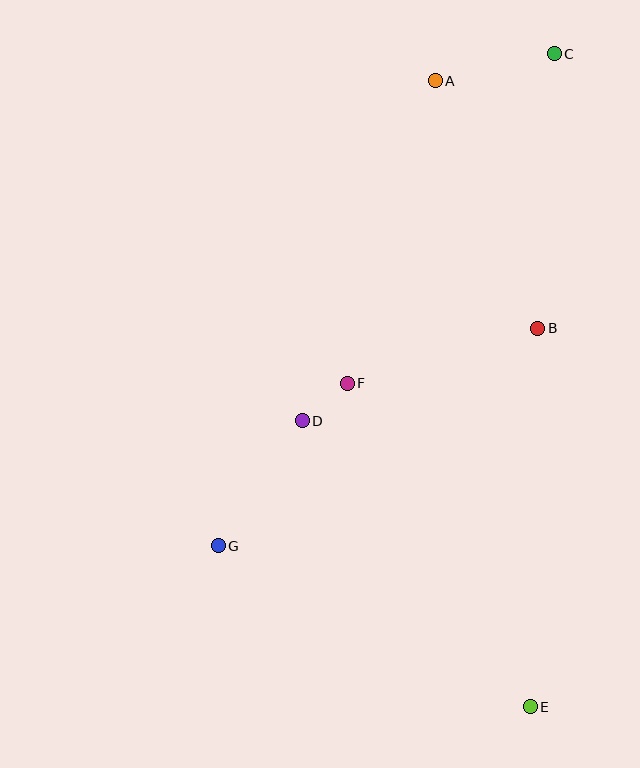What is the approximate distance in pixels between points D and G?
The distance between D and G is approximately 151 pixels.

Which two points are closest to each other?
Points D and F are closest to each other.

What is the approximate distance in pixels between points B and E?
The distance between B and E is approximately 379 pixels.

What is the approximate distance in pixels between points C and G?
The distance between C and G is approximately 596 pixels.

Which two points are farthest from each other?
Points C and E are farthest from each other.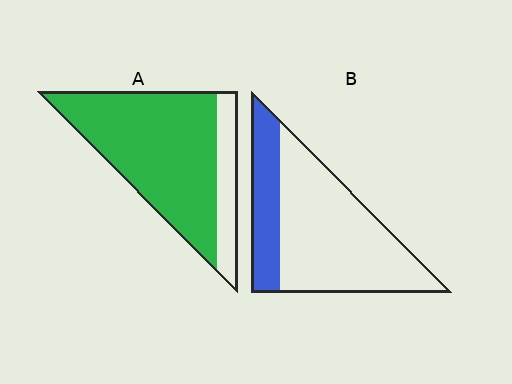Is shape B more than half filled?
No.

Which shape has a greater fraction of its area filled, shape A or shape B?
Shape A.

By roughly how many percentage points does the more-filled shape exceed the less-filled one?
By roughly 55 percentage points (A over B).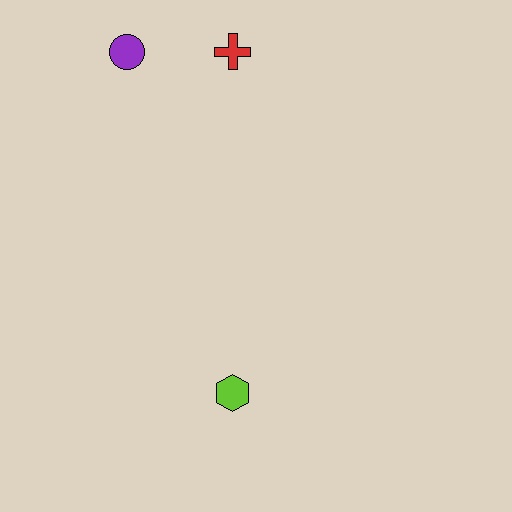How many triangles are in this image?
There are no triangles.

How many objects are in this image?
There are 3 objects.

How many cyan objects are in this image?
There are no cyan objects.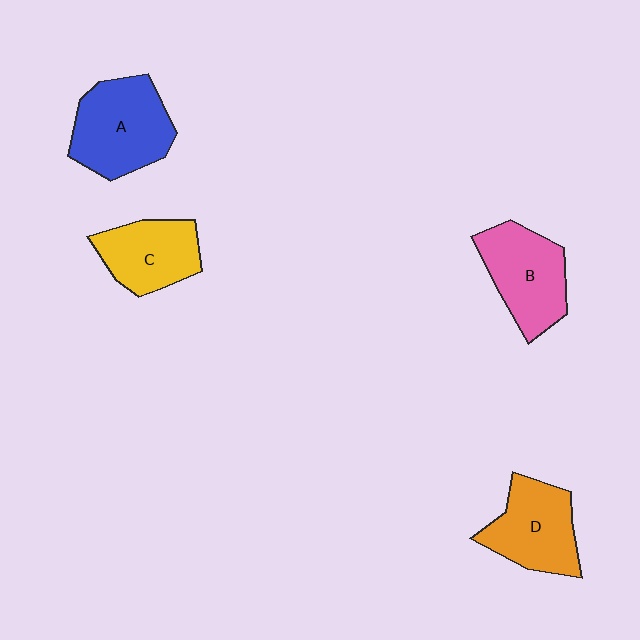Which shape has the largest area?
Shape A (blue).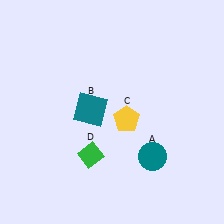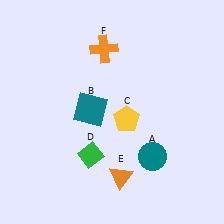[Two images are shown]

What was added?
An orange triangle (E), an orange cross (F) were added in Image 2.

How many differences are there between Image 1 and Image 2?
There are 2 differences between the two images.